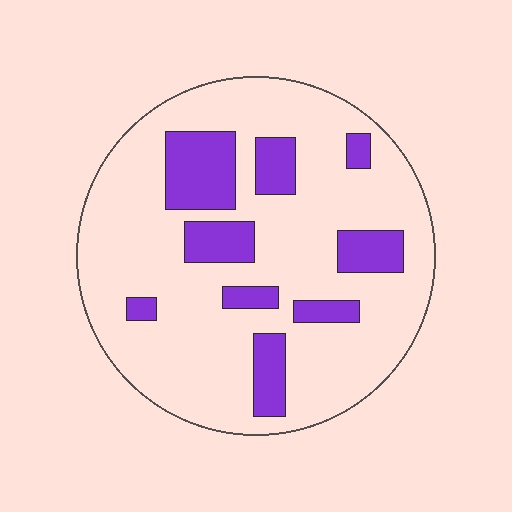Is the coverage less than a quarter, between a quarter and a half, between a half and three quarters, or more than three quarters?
Less than a quarter.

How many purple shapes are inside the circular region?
9.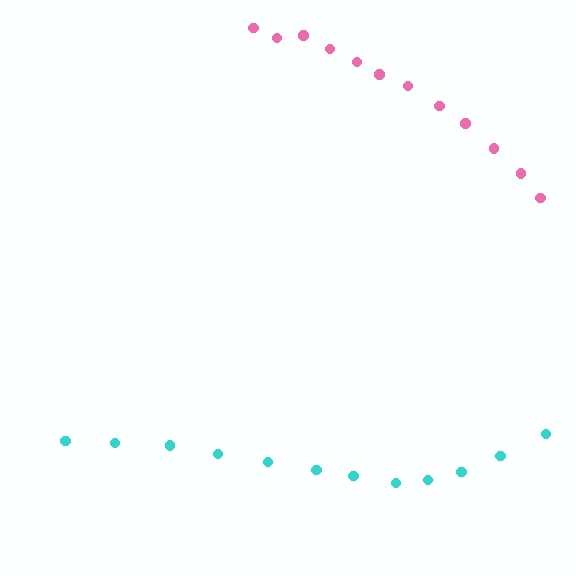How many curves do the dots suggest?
There are 2 distinct paths.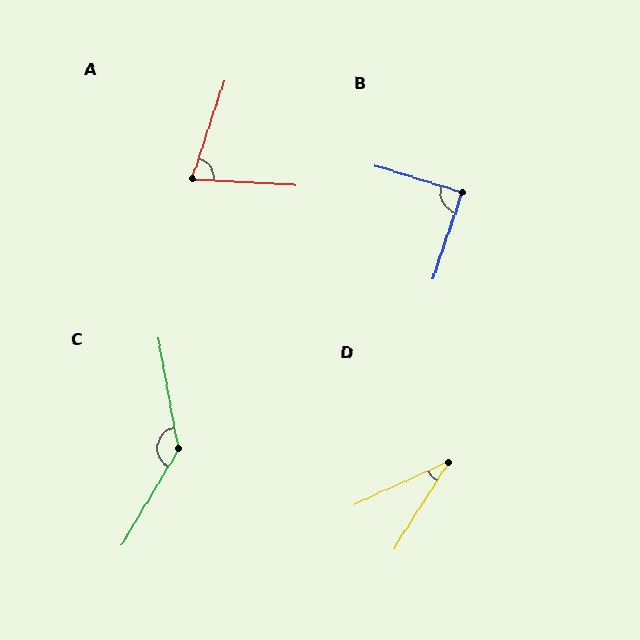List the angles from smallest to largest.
D (34°), A (75°), B (88°), C (139°).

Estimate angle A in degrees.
Approximately 75 degrees.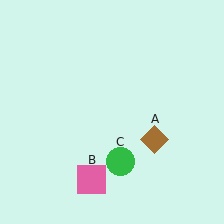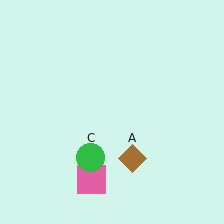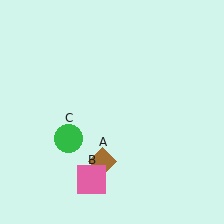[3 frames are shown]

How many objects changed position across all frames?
2 objects changed position: brown diamond (object A), green circle (object C).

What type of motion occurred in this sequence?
The brown diamond (object A), green circle (object C) rotated clockwise around the center of the scene.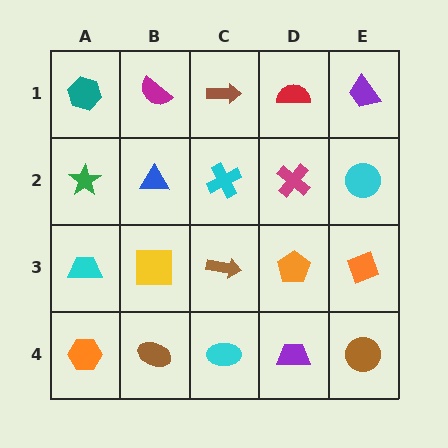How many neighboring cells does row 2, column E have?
3.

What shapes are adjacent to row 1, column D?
A magenta cross (row 2, column D), a brown arrow (row 1, column C), a purple trapezoid (row 1, column E).